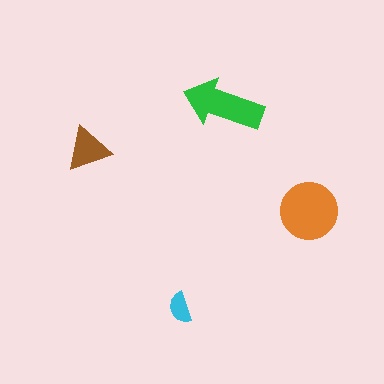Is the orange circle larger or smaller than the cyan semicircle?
Larger.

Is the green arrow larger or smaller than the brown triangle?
Larger.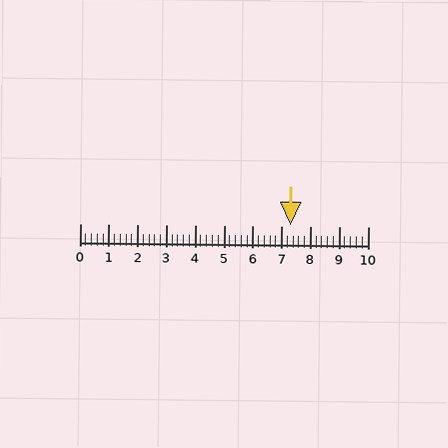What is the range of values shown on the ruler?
The ruler shows values from 0 to 10.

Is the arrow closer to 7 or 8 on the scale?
The arrow is closer to 7.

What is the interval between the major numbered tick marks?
The major tick marks are spaced 1 units apart.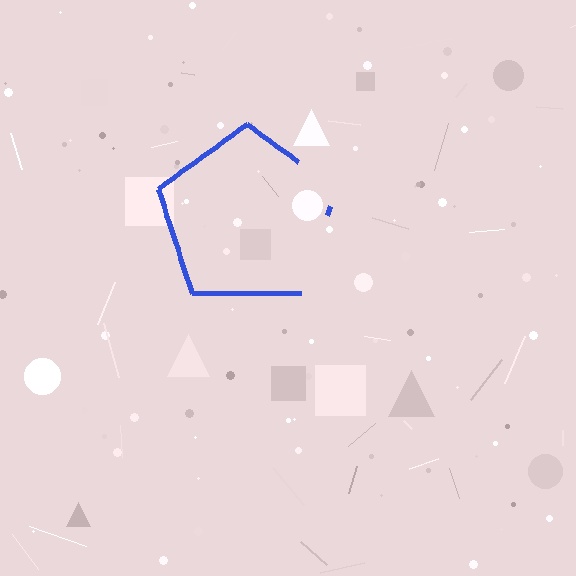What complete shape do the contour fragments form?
The contour fragments form a pentagon.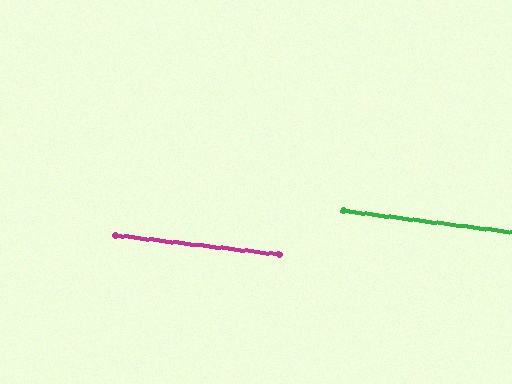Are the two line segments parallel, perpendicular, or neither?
Parallel — their directions differ by only 0.9°.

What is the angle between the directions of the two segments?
Approximately 1 degree.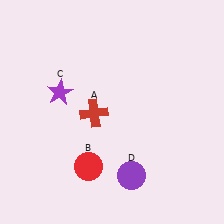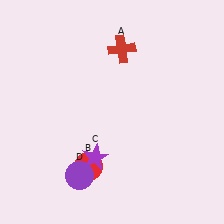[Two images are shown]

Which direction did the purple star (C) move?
The purple star (C) moved down.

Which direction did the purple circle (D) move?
The purple circle (D) moved left.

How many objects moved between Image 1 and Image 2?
3 objects moved between the two images.